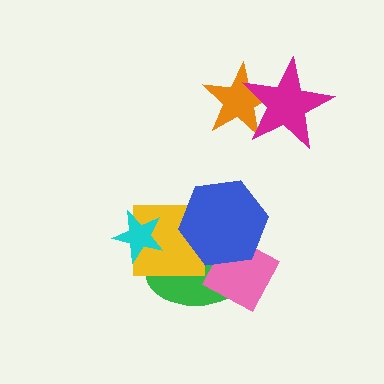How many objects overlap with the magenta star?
1 object overlaps with the magenta star.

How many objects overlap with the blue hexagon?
3 objects overlap with the blue hexagon.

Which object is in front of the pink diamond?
The blue hexagon is in front of the pink diamond.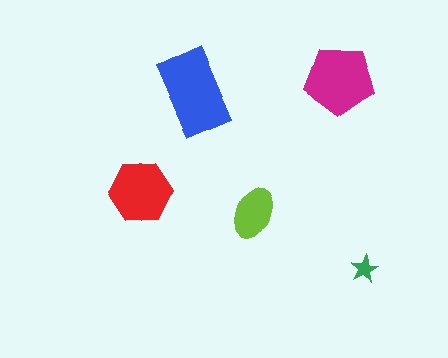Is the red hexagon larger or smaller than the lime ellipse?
Larger.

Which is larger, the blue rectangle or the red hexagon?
The blue rectangle.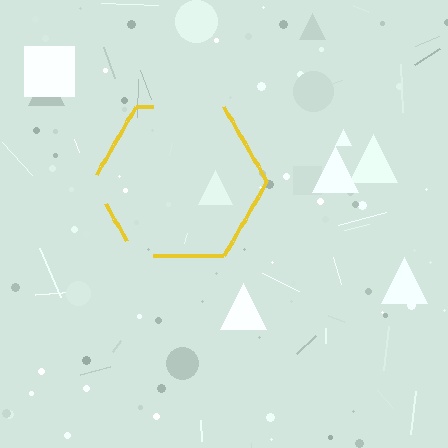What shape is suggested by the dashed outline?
The dashed outline suggests a hexagon.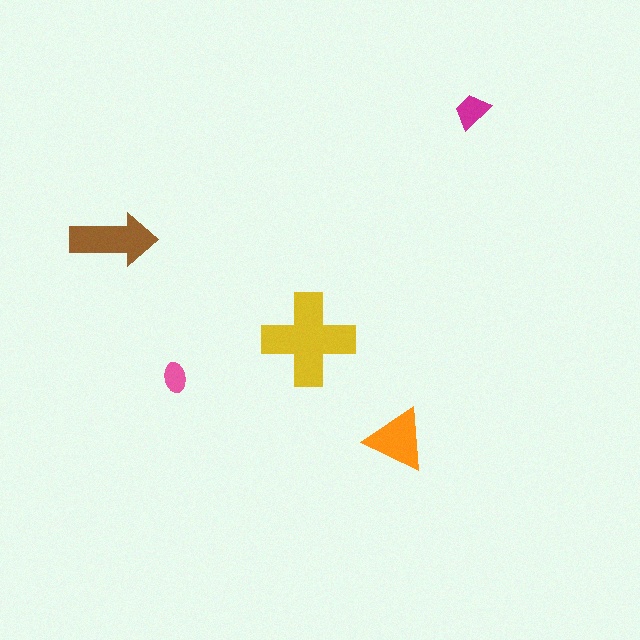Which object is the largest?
The yellow cross.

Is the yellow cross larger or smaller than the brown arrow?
Larger.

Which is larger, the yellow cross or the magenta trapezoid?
The yellow cross.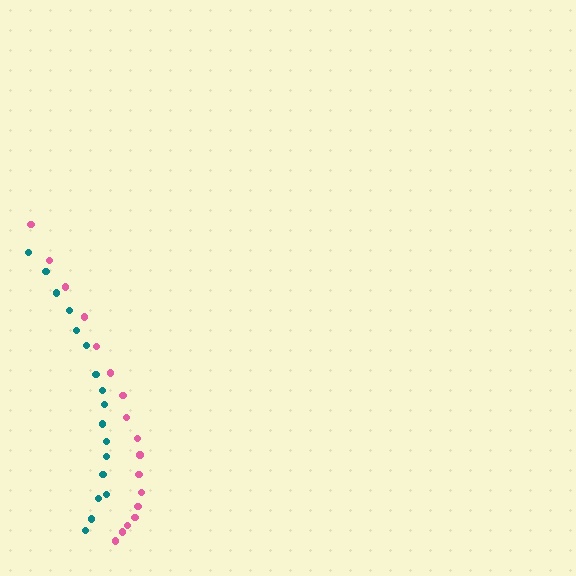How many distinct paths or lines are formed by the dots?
There are 2 distinct paths.